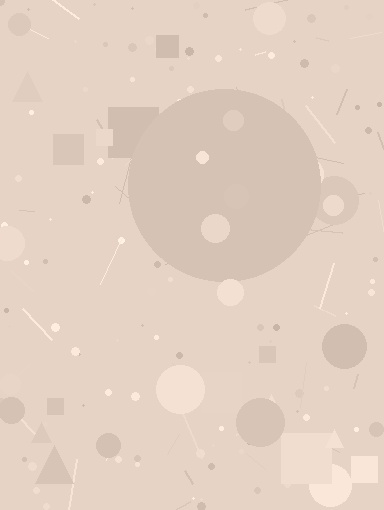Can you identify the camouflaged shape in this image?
The camouflaged shape is a circle.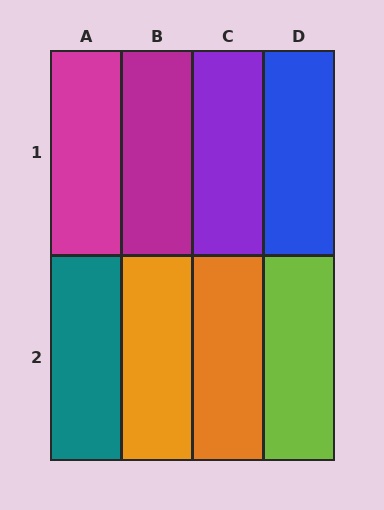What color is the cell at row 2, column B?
Orange.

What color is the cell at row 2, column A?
Teal.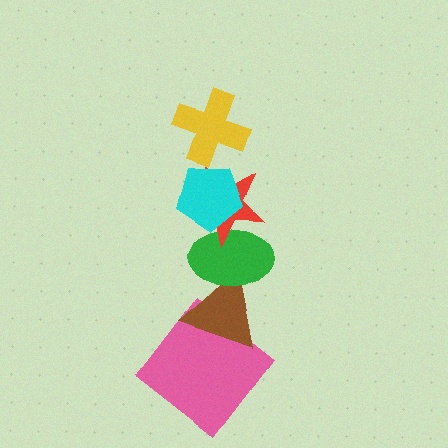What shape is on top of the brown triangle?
The green ellipse is on top of the brown triangle.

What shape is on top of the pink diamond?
The brown triangle is on top of the pink diamond.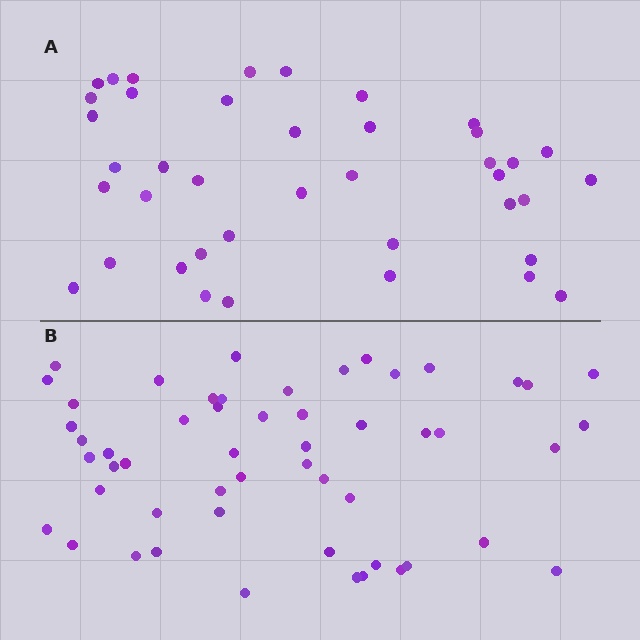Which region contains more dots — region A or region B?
Region B (the bottom region) has more dots.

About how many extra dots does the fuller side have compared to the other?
Region B has approximately 15 more dots than region A.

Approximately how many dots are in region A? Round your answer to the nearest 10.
About 40 dots.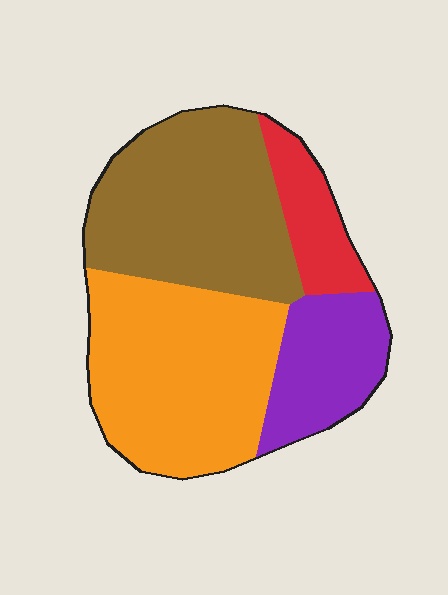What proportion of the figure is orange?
Orange covers about 40% of the figure.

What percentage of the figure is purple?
Purple covers around 15% of the figure.